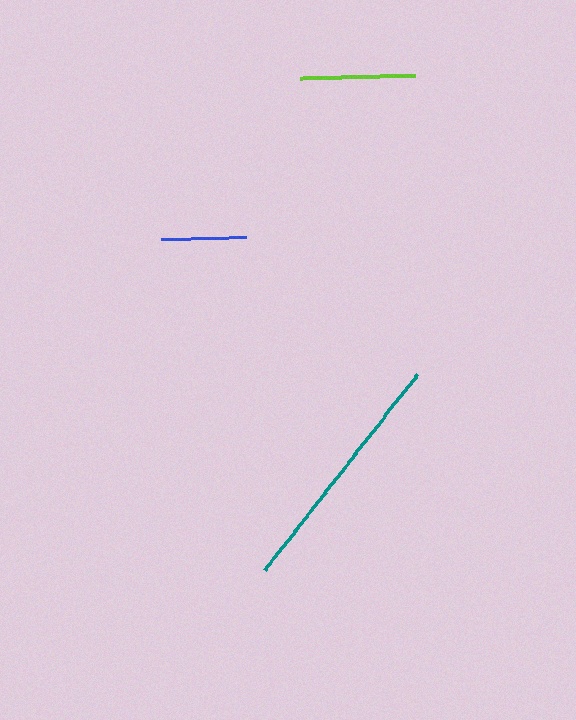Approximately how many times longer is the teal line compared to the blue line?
The teal line is approximately 2.9 times the length of the blue line.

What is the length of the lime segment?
The lime segment is approximately 114 pixels long.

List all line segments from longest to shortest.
From longest to shortest: teal, lime, blue.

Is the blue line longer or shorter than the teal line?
The teal line is longer than the blue line.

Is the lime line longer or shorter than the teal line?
The teal line is longer than the lime line.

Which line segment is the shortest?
The blue line is the shortest at approximately 85 pixels.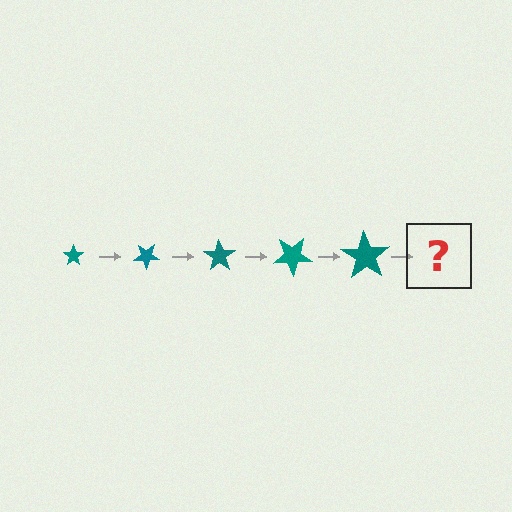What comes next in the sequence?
The next element should be a star, larger than the previous one and rotated 175 degrees from the start.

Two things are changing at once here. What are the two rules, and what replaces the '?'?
The two rules are that the star grows larger each step and it rotates 35 degrees each step. The '?' should be a star, larger than the previous one and rotated 175 degrees from the start.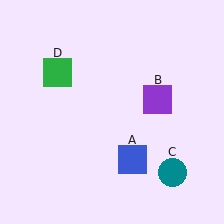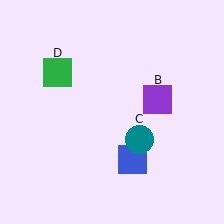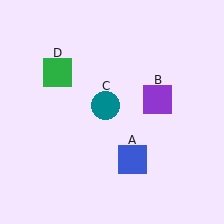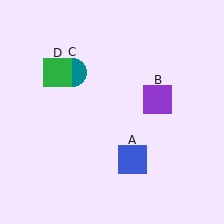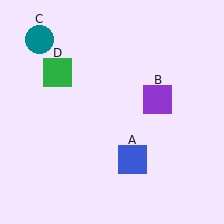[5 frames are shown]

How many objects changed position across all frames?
1 object changed position: teal circle (object C).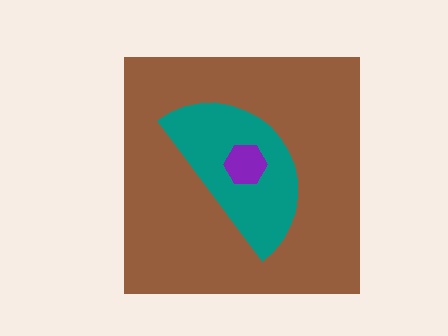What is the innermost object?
The purple hexagon.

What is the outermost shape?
The brown square.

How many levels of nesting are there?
3.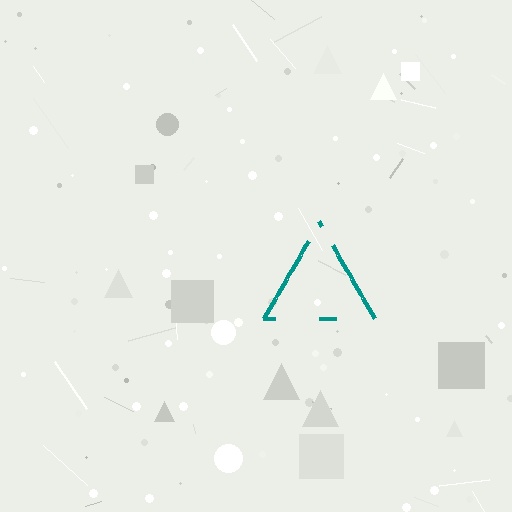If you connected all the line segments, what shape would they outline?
They would outline a triangle.